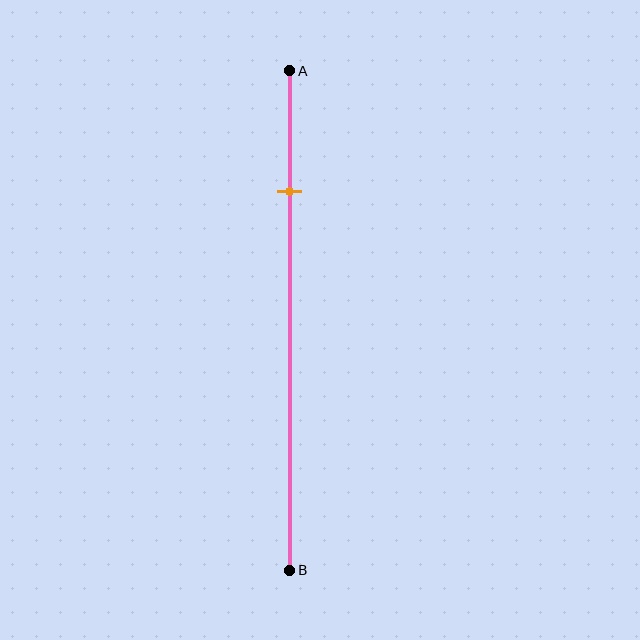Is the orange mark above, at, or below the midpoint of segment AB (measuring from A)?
The orange mark is above the midpoint of segment AB.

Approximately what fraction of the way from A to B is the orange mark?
The orange mark is approximately 25% of the way from A to B.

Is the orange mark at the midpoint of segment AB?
No, the mark is at about 25% from A, not at the 50% midpoint.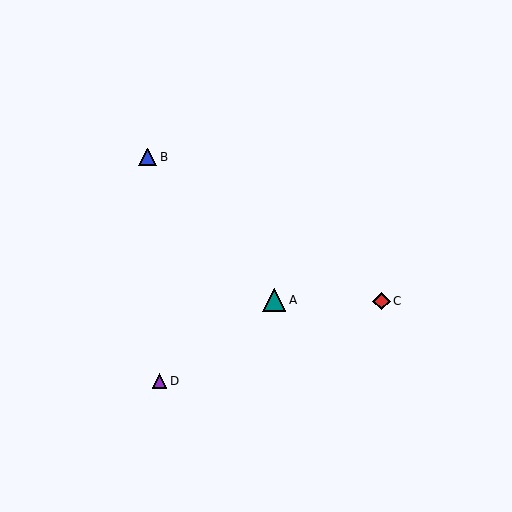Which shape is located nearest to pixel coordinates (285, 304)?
The teal triangle (labeled A) at (274, 300) is nearest to that location.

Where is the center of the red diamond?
The center of the red diamond is at (382, 301).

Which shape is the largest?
The teal triangle (labeled A) is the largest.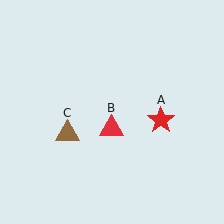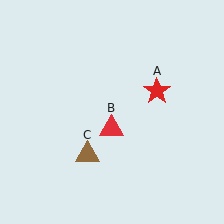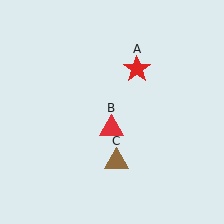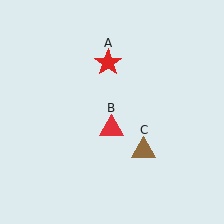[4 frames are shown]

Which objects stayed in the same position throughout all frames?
Red triangle (object B) remained stationary.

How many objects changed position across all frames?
2 objects changed position: red star (object A), brown triangle (object C).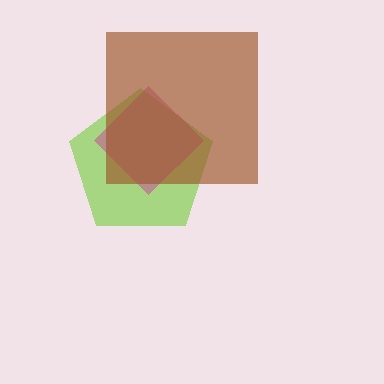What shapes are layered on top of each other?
The layered shapes are: a lime pentagon, a magenta diamond, a brown square.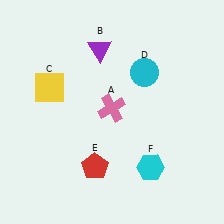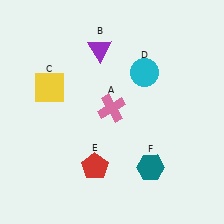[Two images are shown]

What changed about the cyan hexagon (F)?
In Image 1, F is cyan. In Image 2, it changed to teal.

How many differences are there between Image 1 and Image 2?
There is 1 difference between the two images.